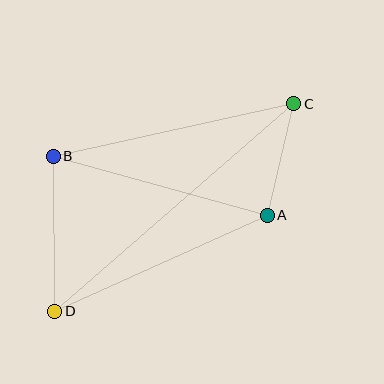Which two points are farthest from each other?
Points C and D are farthest from each other.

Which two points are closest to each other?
Points A and C are closest to each other.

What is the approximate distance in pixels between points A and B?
The distance between A and B is approximately 222 pixels.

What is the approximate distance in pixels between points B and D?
The distance between B and D is approximately 155 pixels.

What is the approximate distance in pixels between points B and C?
The distance between B and C is approximately 246 pixels.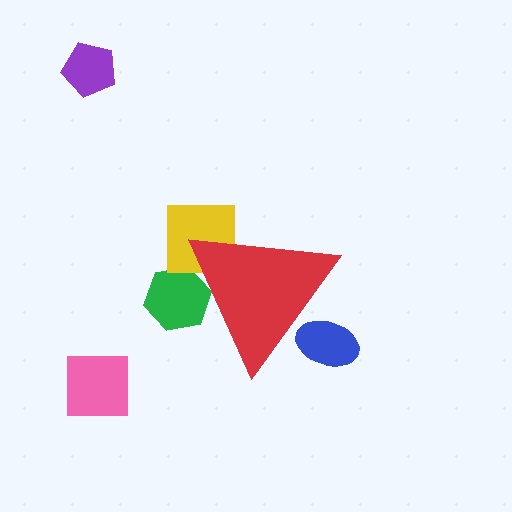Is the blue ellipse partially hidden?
Yes, the blue ellipse is partially hidden behind the red triangle.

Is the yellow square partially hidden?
Yes, the yellow square is partially hidden behind the red triangle.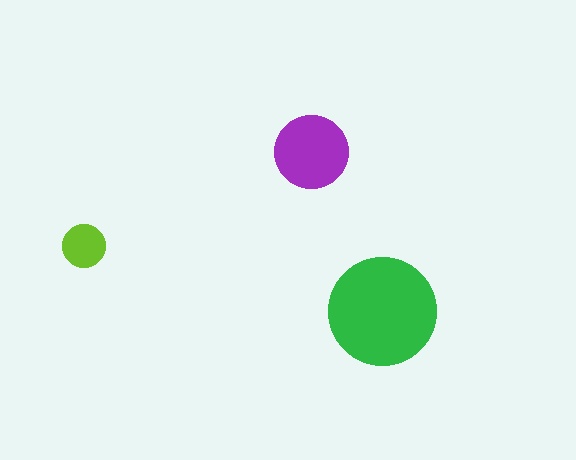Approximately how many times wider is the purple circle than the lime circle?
About 1.5 times wider.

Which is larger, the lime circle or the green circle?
The green one.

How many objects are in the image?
There are 3 objects in the image.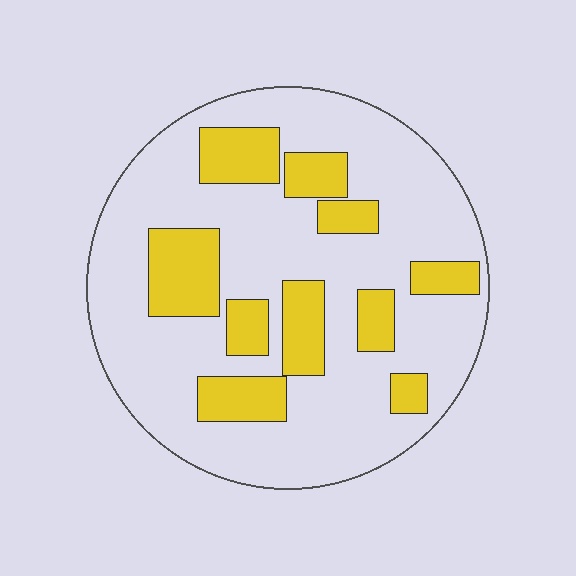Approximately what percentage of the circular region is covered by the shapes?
Approximately 25%.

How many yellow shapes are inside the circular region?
10.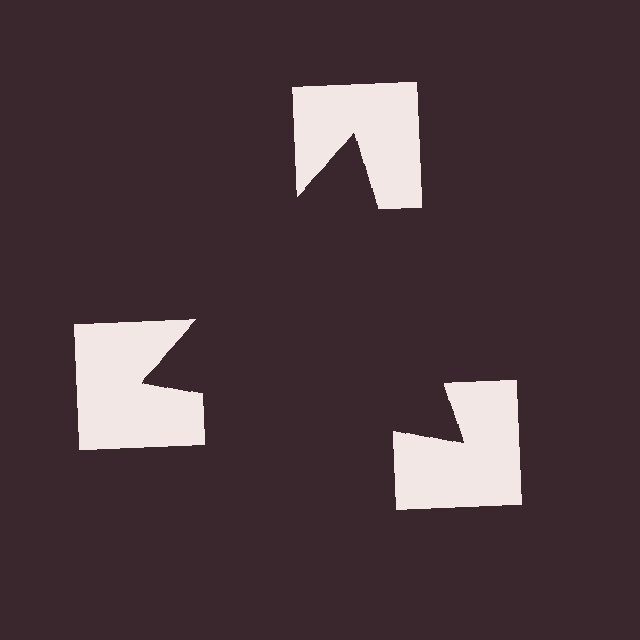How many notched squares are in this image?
There are 3 — one at each vertex of the illusory triangle.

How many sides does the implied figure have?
3 sides.